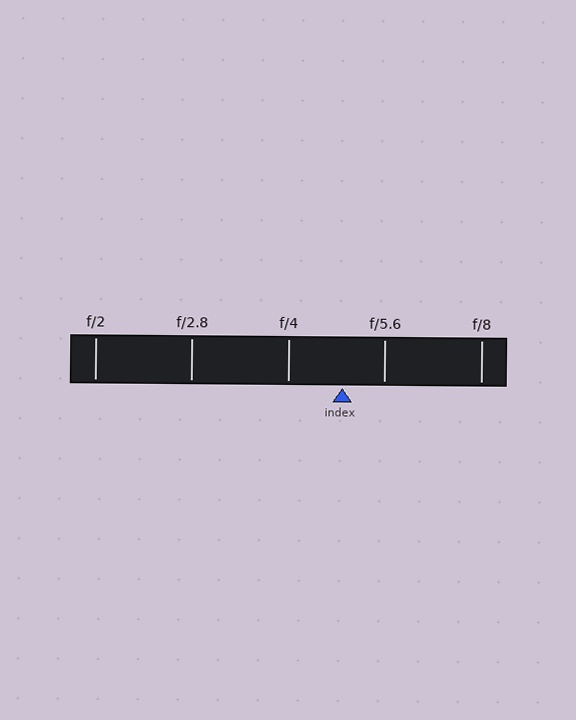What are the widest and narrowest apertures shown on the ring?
The widest aperture shown is f/2 and the narrowest is f/8.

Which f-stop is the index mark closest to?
The index mark is closest to f/5.6.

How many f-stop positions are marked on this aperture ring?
There are 5 f-stop positions marked.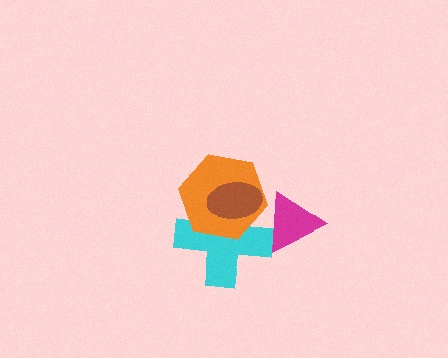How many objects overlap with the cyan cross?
3 objects overlap with the cyan cross.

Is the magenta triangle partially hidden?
No, no other shape covers it.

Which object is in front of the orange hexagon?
The brown ellipse is in front of the orange hexagon.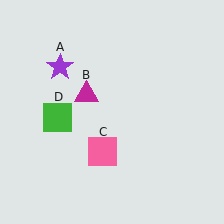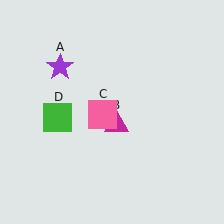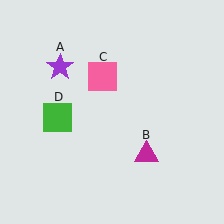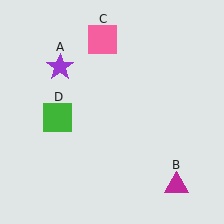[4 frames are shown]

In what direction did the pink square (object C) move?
The pink square (object C) moved up.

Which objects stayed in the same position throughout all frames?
Purple star (object A) and green square (object D) remained stationary.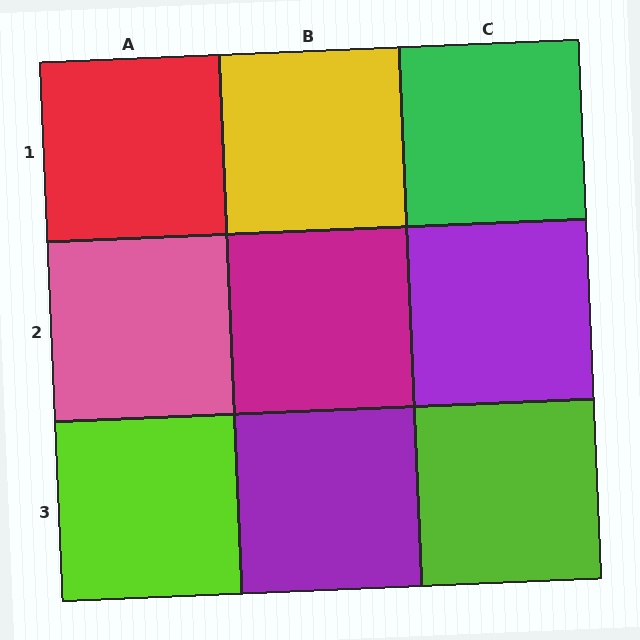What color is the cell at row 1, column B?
Yellow.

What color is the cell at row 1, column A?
Red.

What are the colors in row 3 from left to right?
Lime, purple, lime.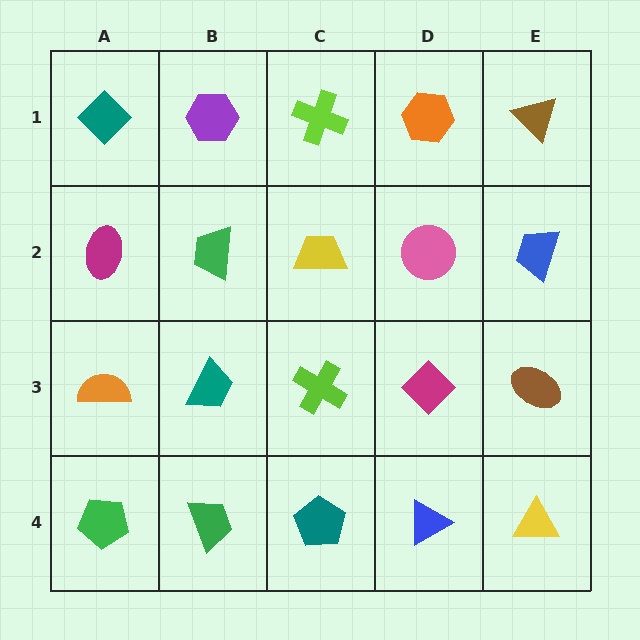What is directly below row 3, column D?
A blue triangle.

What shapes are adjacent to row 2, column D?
An orange hexagon (row 1, column D), a magenta diamond (row 3, column D), a yellow trapezoid (row 2, column C), a blue trapezoid (row 2, column E).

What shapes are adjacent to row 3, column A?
A magenta ellipse (row 2, column A), a green pentagon (row 4, column A), a teal trapezoid (row 3, column B).